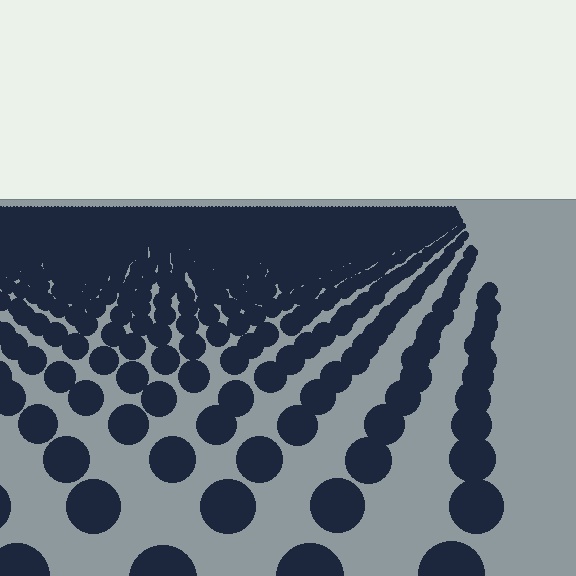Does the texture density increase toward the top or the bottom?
Density increases toward the top.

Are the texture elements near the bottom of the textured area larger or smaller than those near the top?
Larger. Near the bottom, elements are closer to the viewer and appear at a bigger on-screen size.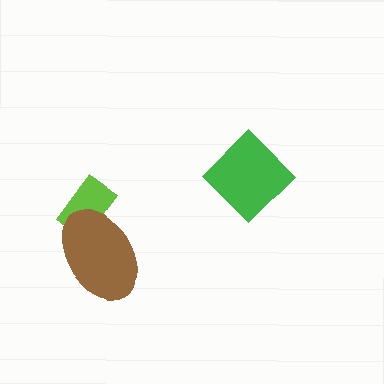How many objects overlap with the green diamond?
0 objects overlap with the green diamond.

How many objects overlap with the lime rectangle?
1 object overlaps with the lime rectangle.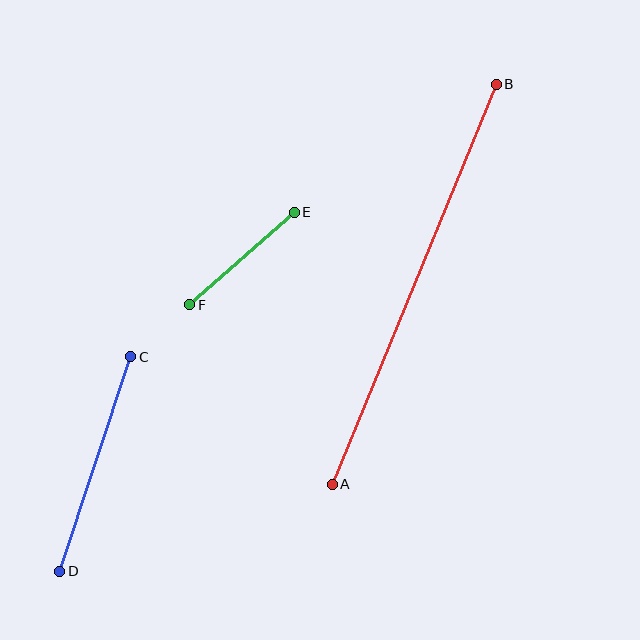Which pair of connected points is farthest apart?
Points A and B are farthest apart.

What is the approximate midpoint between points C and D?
The midpoint is at approximately (95, 464) pixels.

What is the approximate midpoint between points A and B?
The midpoint is at approximately (414, 284) pixels.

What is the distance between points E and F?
The distance is approximately 140 pixels.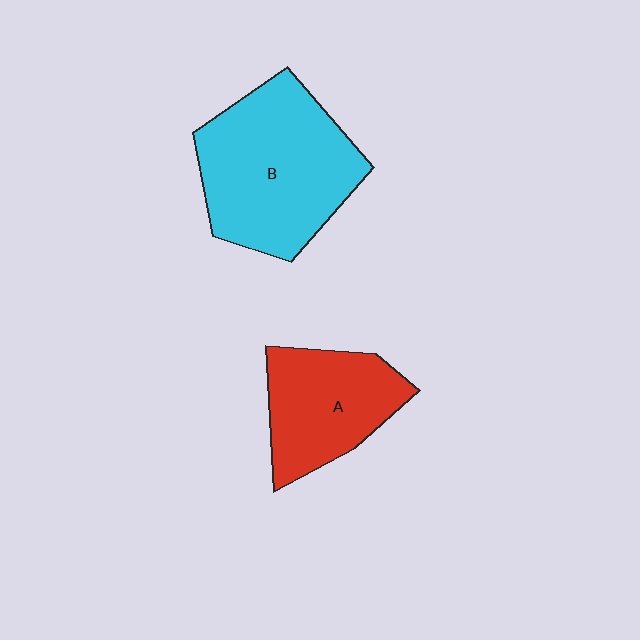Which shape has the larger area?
Shape B (cyan).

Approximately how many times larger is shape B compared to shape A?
Approximately 1.5 times.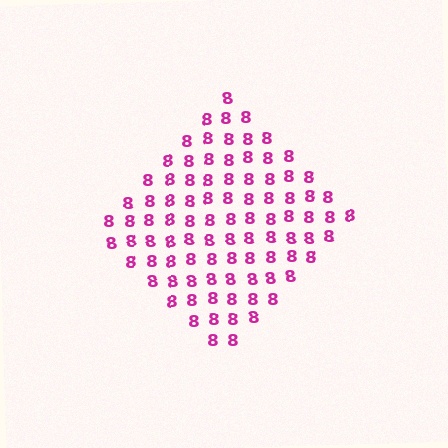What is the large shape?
The large shape is a diamond.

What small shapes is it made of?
It is made of small digit 8's.